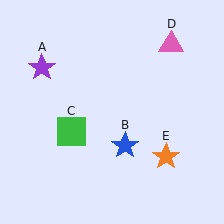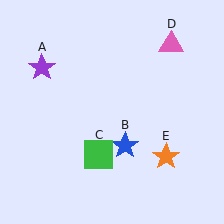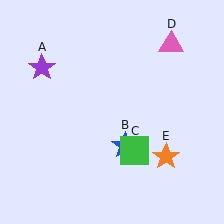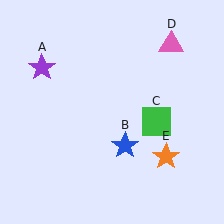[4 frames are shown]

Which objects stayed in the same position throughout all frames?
Purple star (object A) and blue star (object B) and pink triangle (object D) and orange star (object E) remained stationary.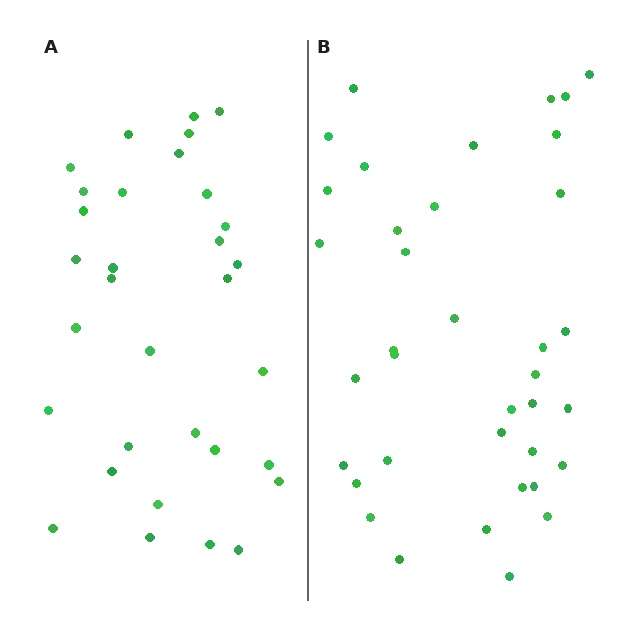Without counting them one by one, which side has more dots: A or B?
Region B (the right region) has more dots.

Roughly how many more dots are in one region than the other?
Region B has about 5 more dots than region A.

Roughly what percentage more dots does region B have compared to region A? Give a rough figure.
About 15% more.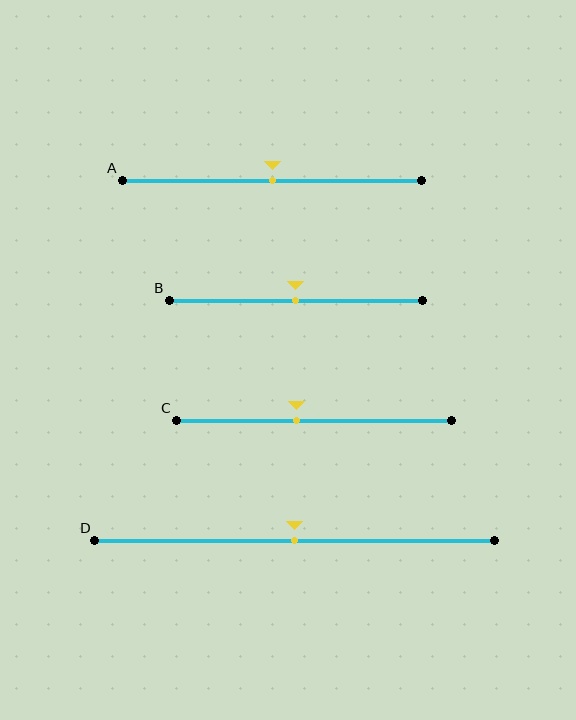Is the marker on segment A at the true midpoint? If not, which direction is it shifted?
Yes, the marker on segment A is at the true midpoint.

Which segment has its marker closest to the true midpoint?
Segment A has its marker closest to the true midpoint.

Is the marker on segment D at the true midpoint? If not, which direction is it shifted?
Yes, the marker on segment D is at the true midpoint.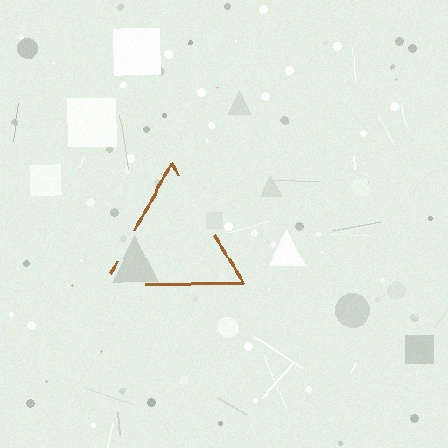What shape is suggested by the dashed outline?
The dashed outline suggests a triangle.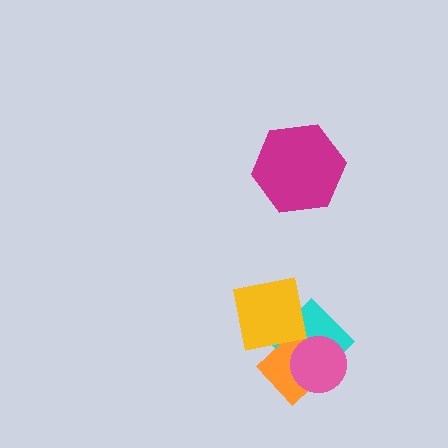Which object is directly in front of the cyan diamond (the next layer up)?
The orange diamond is directly in front of the cyan diamond.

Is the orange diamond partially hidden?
Yes, it is partially covered by another shape.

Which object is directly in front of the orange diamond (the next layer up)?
The yellow square is directly in front of the orange diamond.